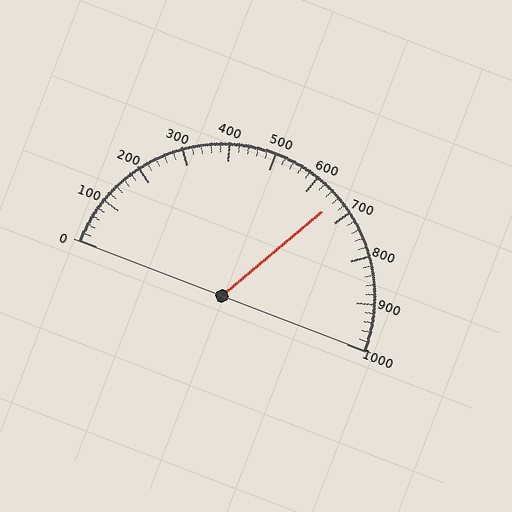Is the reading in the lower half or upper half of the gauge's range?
The reading is in the upper half of the range (0 to 1000).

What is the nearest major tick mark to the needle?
The nearest major tick mark is 700.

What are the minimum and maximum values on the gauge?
The gauge ranges from 0 to 1000.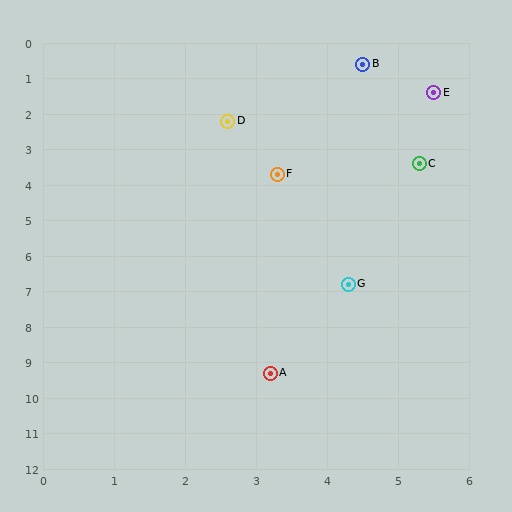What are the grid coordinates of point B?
Point B is at approximately (4.5, 0.6).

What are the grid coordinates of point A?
Point A is at approximately (3.2, 9.3).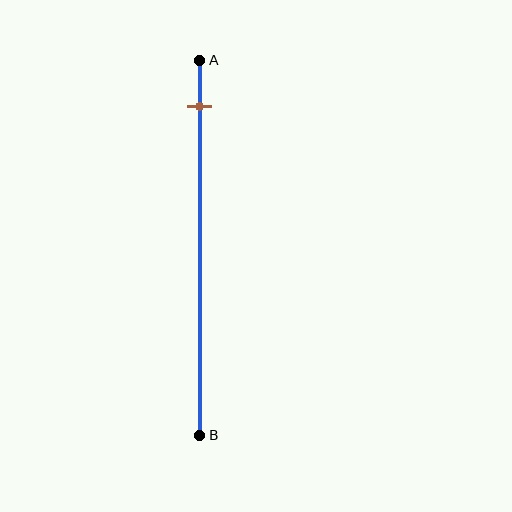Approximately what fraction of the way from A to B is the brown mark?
The brown mark is approximately 10% of the way from A to B.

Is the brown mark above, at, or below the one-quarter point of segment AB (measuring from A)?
The brown mark is above the one-quarter point of segment AB.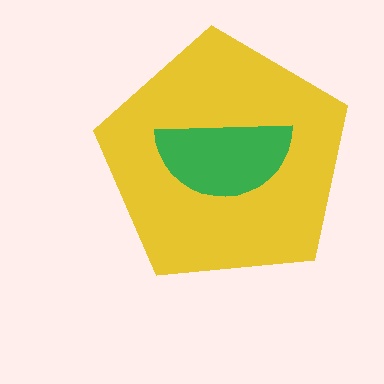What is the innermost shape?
The green semicircle.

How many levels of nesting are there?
2.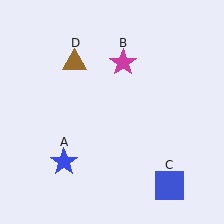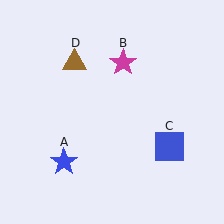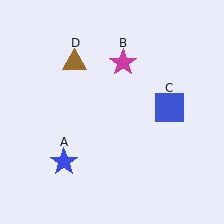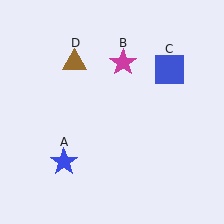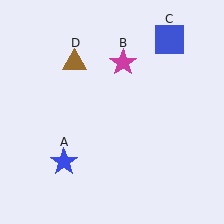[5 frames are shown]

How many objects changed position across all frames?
1 object changed position: blue square (object C).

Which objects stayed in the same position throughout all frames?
Blue star (object A) and magenta star (object B) and brown triangle (object D) remained stationary.